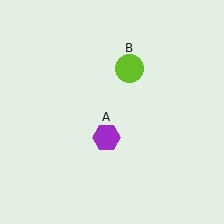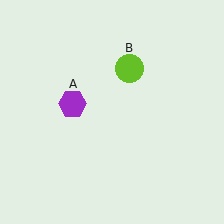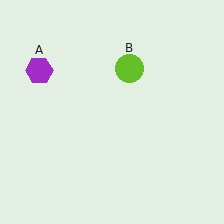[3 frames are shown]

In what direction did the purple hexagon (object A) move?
The purple hexagon (object A) moved up and to the left.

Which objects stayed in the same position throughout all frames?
Lime circle (object B) remained stationary.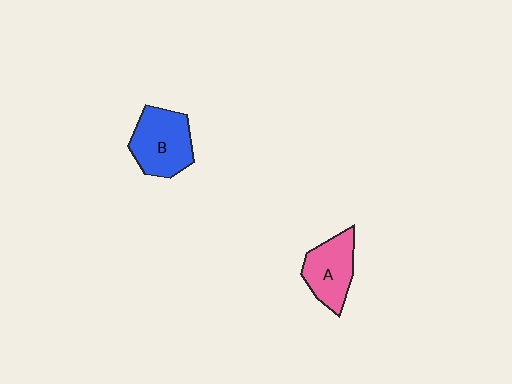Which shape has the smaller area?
Shape A (pink).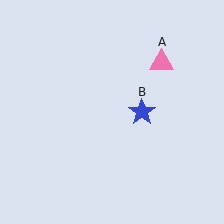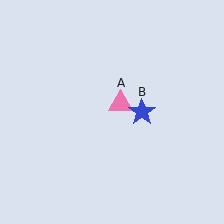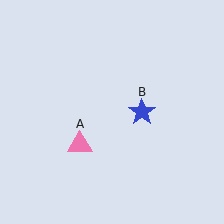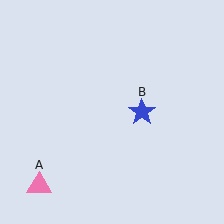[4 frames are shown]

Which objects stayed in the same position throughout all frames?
Blue star (object B) remained stationary.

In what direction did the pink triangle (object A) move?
The pink triangle (object A) moved down and to the left.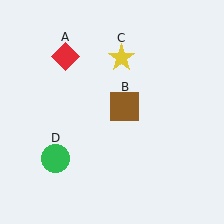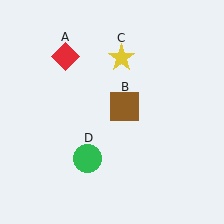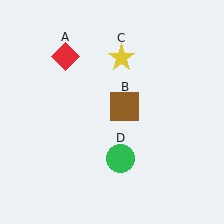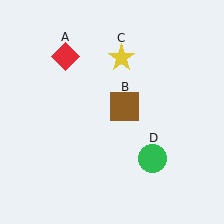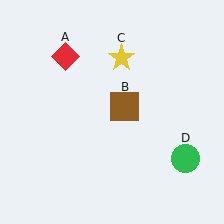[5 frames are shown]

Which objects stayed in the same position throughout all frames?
Red diamond (object A) and brown square (object B) and yellow star (object C) remained stationary.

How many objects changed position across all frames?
1 object changed position: green circle (object D).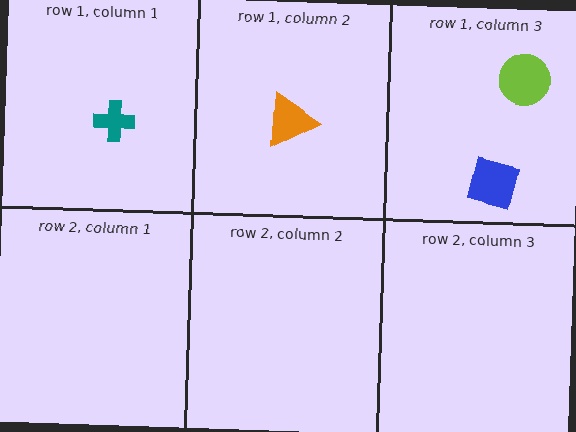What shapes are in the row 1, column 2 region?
The orange triangle.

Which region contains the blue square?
The row 1, column 3 region.